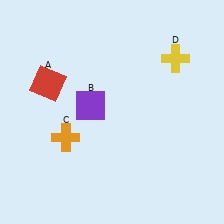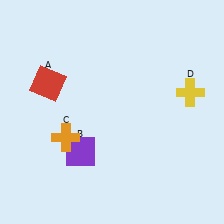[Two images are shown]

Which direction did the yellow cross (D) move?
The yellow cross (D) moved down.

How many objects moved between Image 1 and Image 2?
2 objects moved between the two images.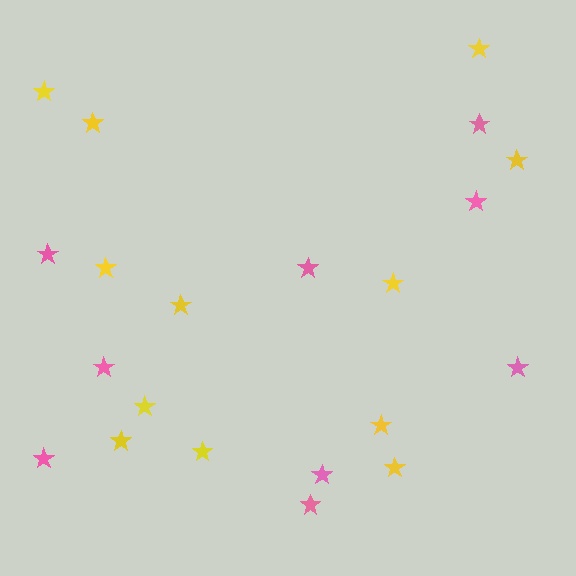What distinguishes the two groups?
There are 2 groups: one group of pink stars (9) and one group of yellow stars (12).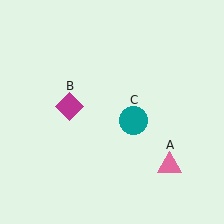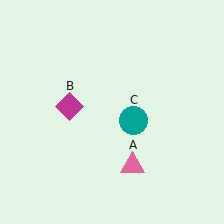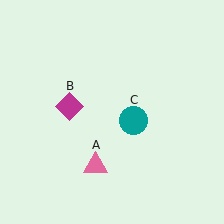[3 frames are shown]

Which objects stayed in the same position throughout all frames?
Magenta diamond (object B) and teal circle (object C) remained stationary.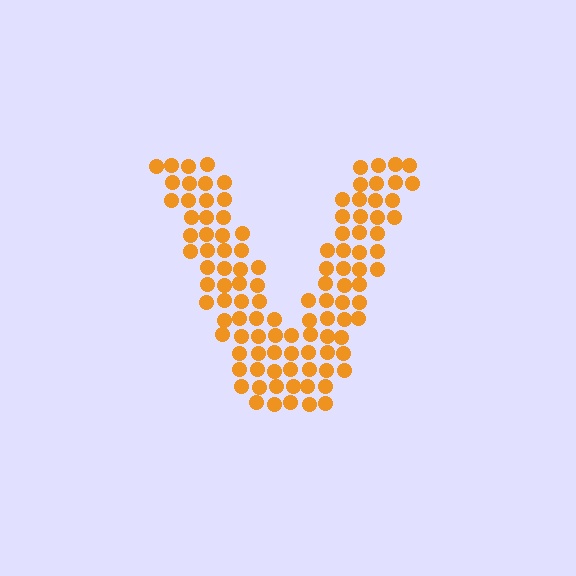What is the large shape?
The large shape is the letter V.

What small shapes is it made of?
It is made of small circles.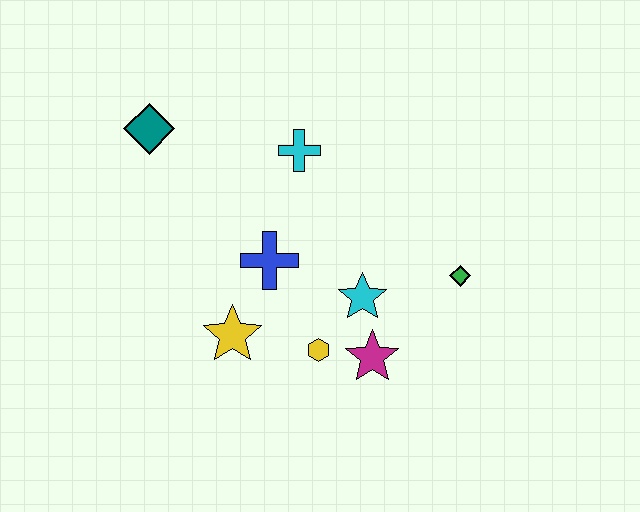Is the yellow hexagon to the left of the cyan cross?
No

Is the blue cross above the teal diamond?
No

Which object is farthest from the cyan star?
The teal diamond is farthest from the cyan star.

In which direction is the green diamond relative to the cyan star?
The green diamond is to the right of the cyan star.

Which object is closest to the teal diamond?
The cyan cross is closest to the teal diamond.